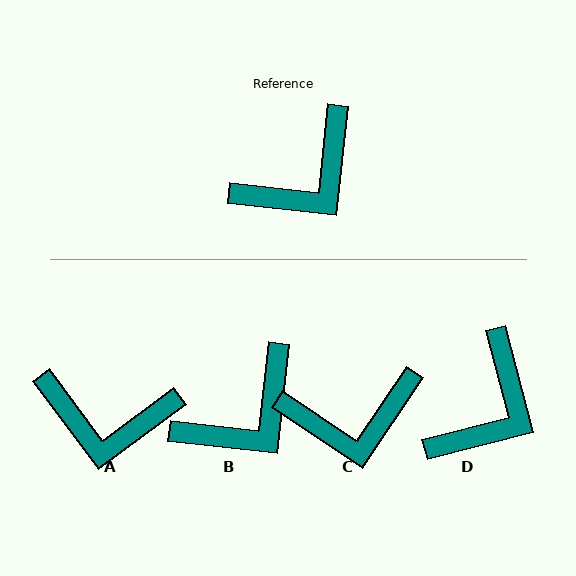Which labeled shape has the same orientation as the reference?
B.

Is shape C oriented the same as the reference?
No, it is off by about 28 degrees.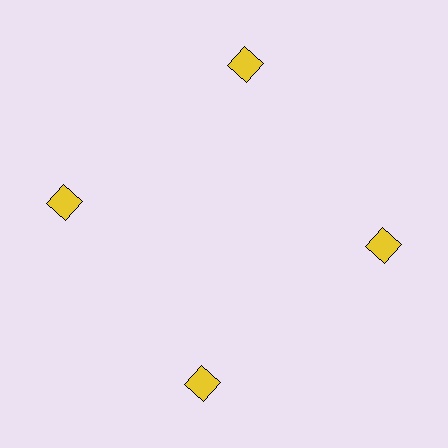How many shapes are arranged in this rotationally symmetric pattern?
There are 4 shapes, arranged in 4 groups of 1.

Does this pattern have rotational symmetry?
Yes, this pattern has 4-fold rotational symmetry. It looks the same after rotating 90 degrees around the center.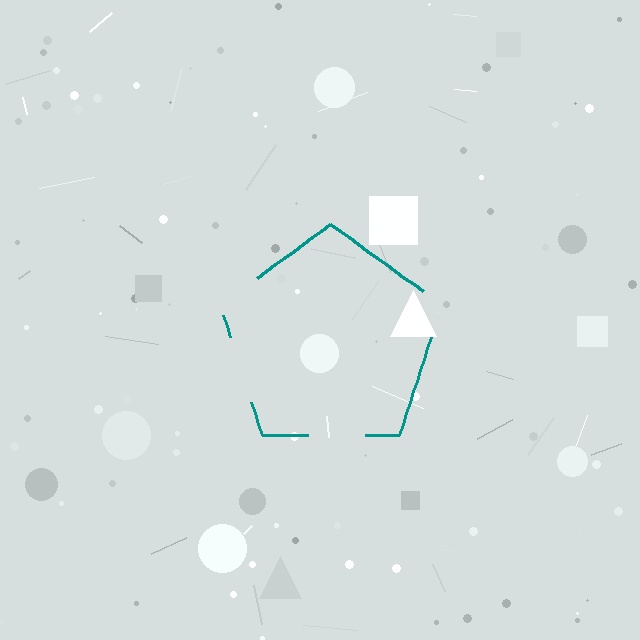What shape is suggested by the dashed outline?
The dashed outline suggests a pentagon.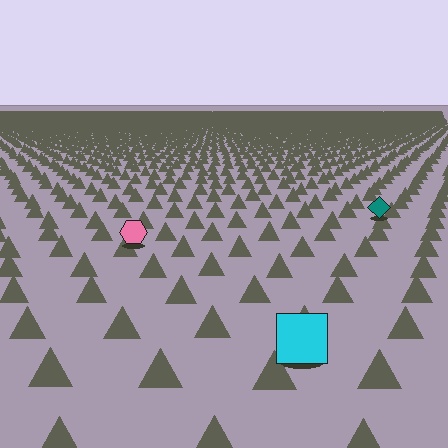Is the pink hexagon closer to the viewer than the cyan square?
No. The cyan square is closer — you can tell from the texture gradient: the ground texture is coarser near it.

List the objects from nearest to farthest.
From nearest to farthest: the cyan square, the pink hexagon, the teal diamond.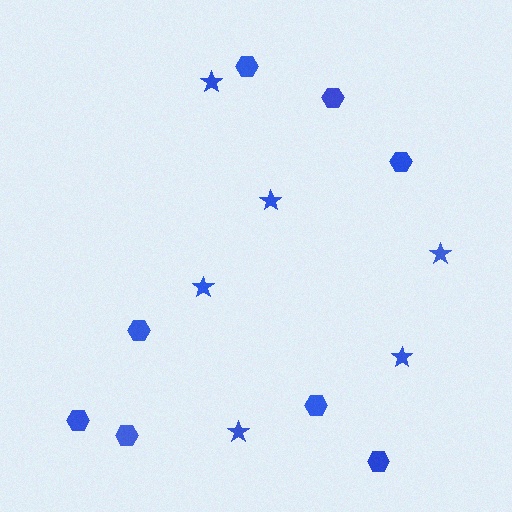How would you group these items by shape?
There are 2 groups: one group of hexagons (8) and one group of stars (6).